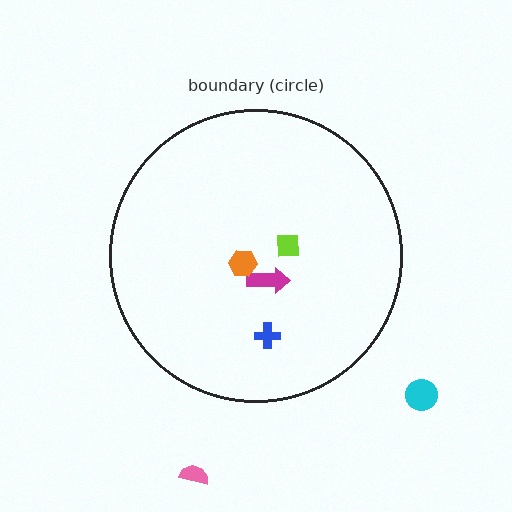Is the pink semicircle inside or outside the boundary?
Outside.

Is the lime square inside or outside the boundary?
Inside.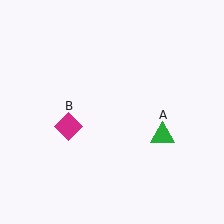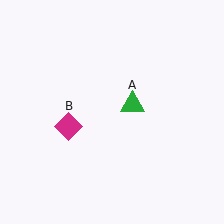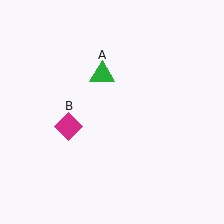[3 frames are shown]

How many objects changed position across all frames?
1 object changed position: green triangle (object A).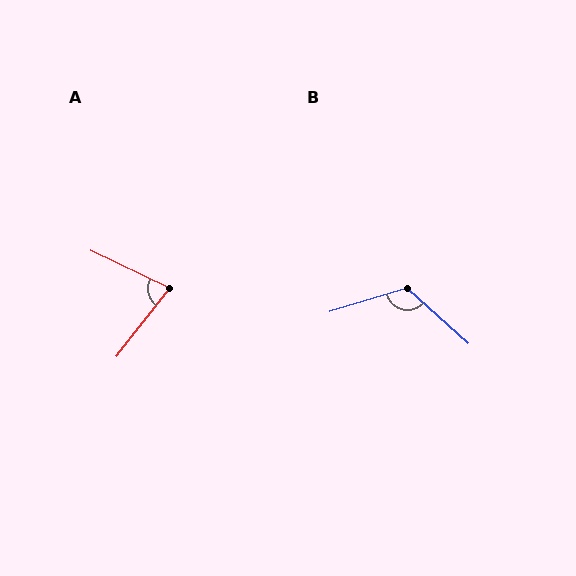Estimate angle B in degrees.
Approximately 121 degrees.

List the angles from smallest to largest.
A (78°), B (121°).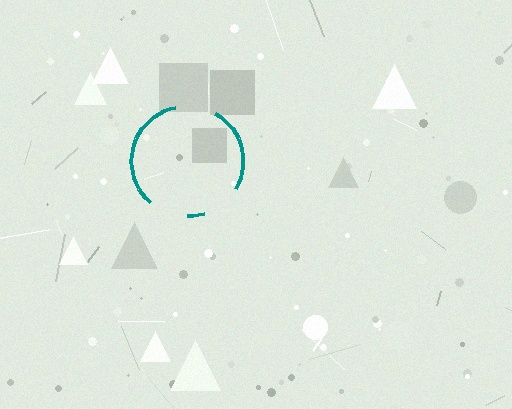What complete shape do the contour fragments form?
The contour fragments form a circle.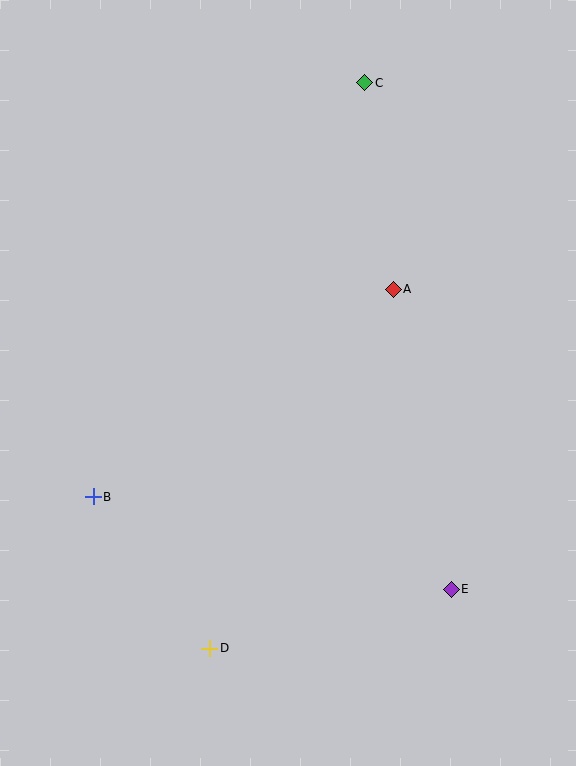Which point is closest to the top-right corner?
Point C is closest to the top-right corner.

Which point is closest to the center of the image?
Point A at (393, 289) is closest to the center.